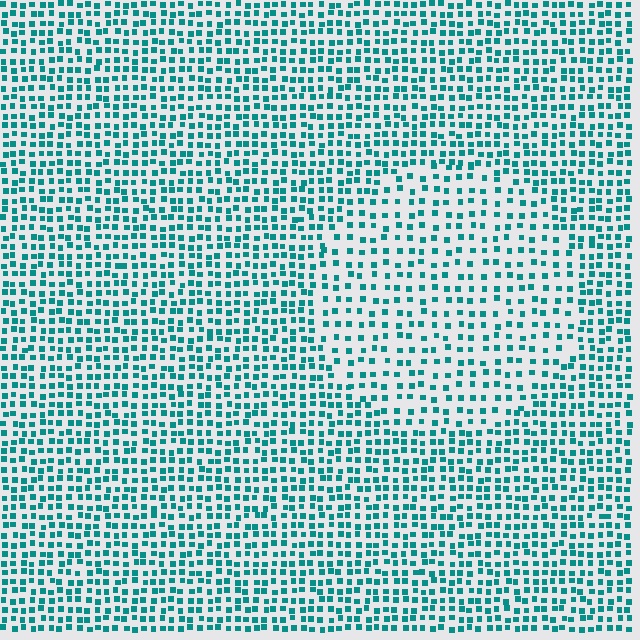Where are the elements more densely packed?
The elements are more densely packed outside the circle boundary.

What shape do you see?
I see a circle.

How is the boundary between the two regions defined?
The boundary is defined by a change in element density (approximately 1.7x ratio). All elements are the same color, size, and shape.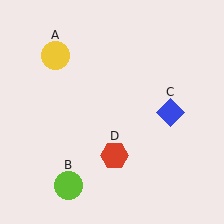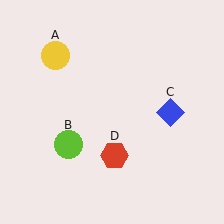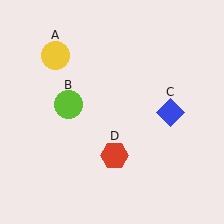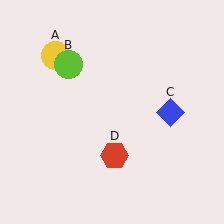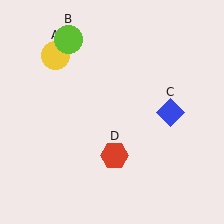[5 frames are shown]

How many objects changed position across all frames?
1 object changed position: lime circle (object B).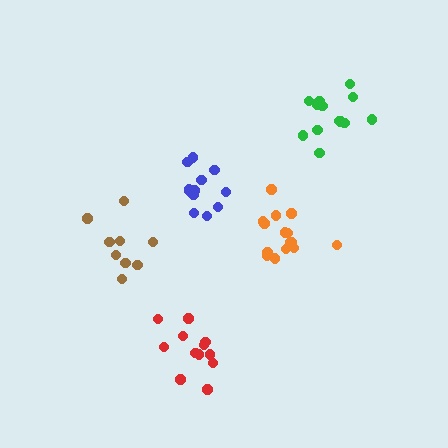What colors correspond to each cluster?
The clusters are colored: green, orange, red, brown, blue.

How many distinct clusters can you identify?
There are 5 distinct clusters.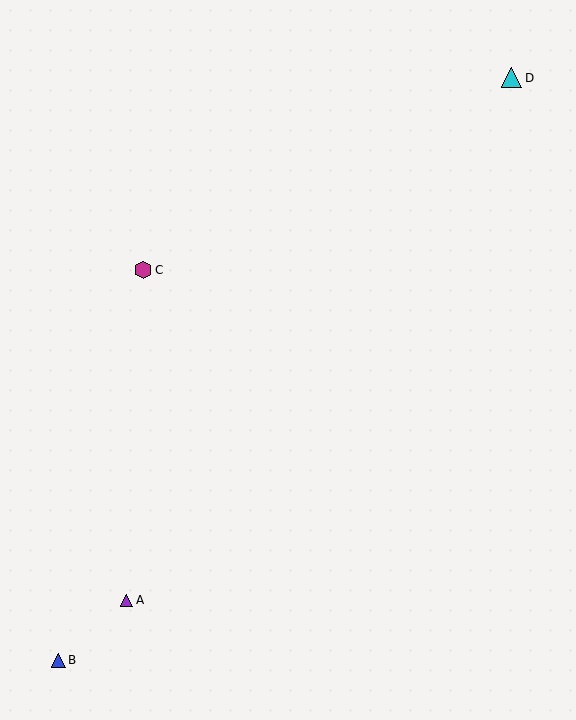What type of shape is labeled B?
Shape B is a blue triangle.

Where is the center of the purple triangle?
The center of the purple triangle is at (127, 600).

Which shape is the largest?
The cyan triangle (labeled D) is the largest.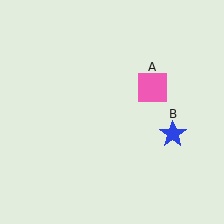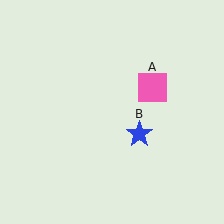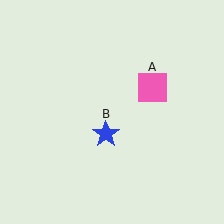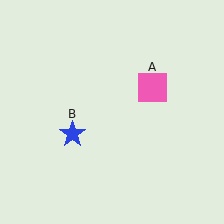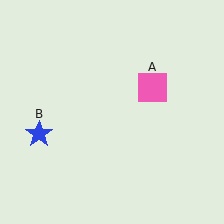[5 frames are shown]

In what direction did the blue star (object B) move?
The blue star (object B) moved left.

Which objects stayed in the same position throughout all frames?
Pink square (object A) remained stationary.